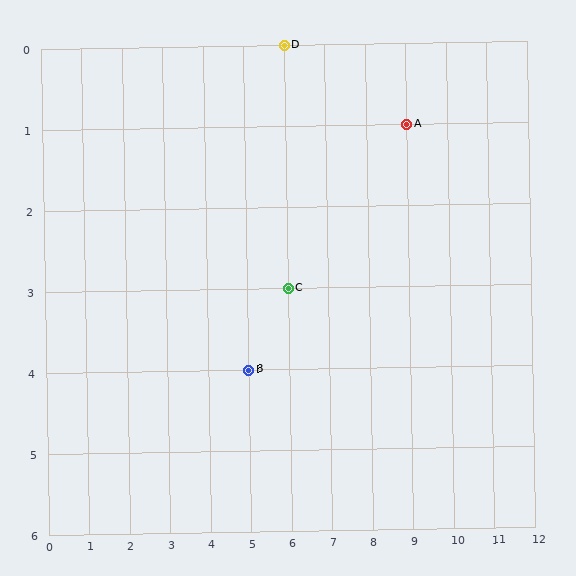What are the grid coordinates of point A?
Point A is at grid coordinates (9, 1).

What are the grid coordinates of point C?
Point C is at grid coordinates (6, 3).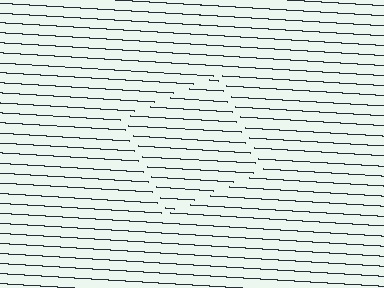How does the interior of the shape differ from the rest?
The interior of the shape contains the same grating, shifted by half a period — the contour is defined by the phase discontinuity where line-ends from the inner and outer gratings abut.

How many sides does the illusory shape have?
4 sides — the line-ends trace a square.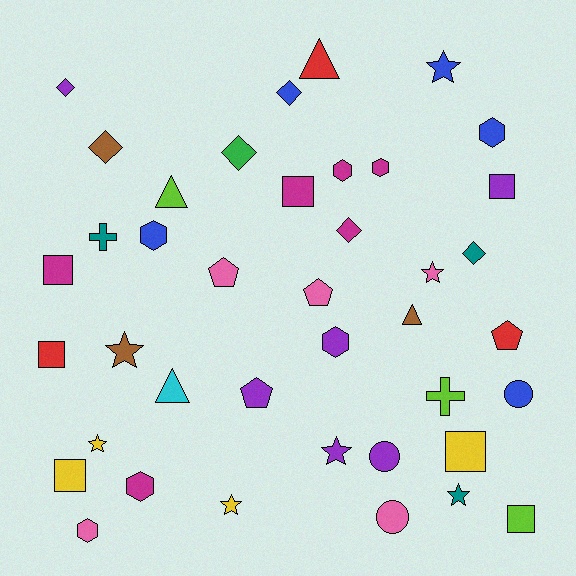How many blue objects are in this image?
There are 5 blue objects.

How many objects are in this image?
There are 40 objects.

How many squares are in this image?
There are 7 squares.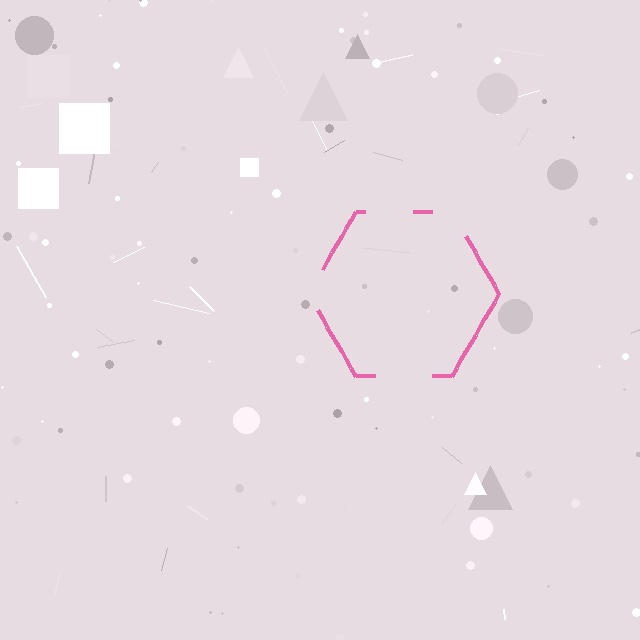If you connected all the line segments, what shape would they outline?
They would outline a hexagon.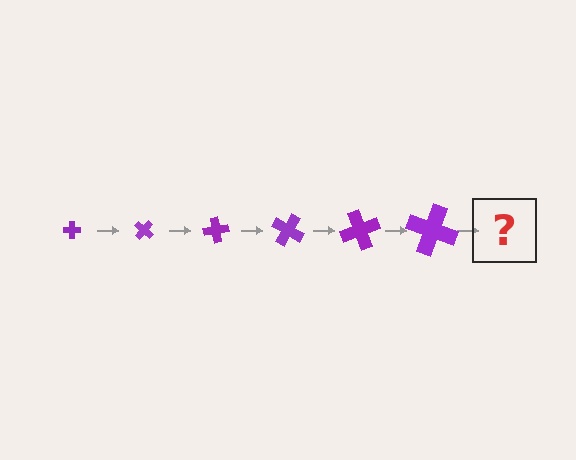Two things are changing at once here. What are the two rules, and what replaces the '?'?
The two rules are that the cross grows larger each step and it rotates 40 degrees each step. The '?' should be a cross, larger than the previous one and rotated 240 degrees from the start.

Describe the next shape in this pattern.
It should be a cross, larger than the previous one and rotated 240 degrees from the start.